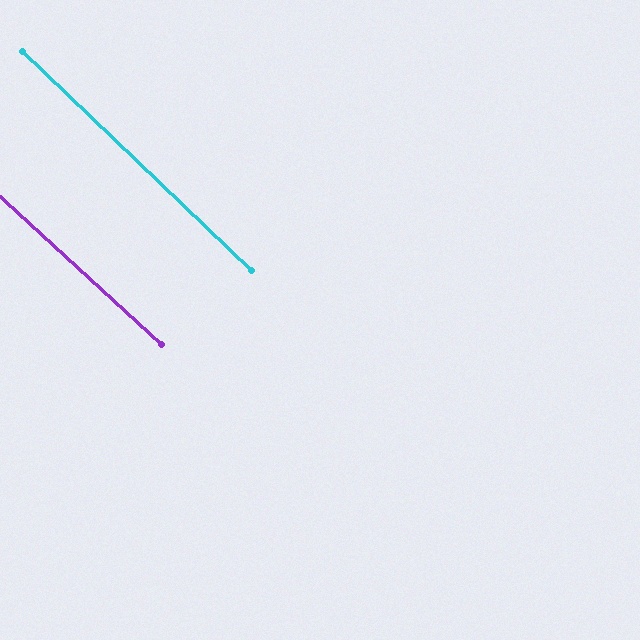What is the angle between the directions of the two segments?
Approximately 1 degree.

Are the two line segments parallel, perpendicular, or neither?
Parallel — their directions differ by only 1.3°.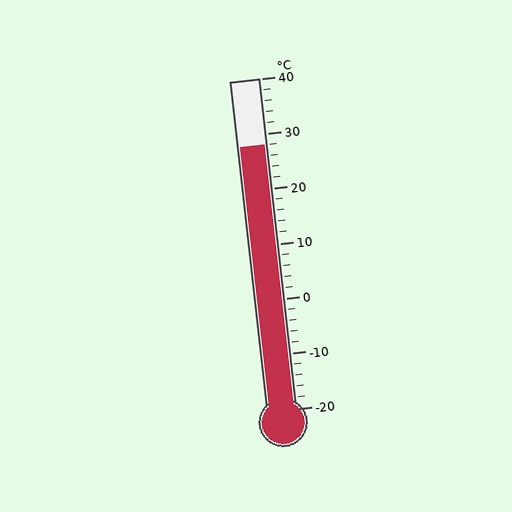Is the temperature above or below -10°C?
The temperature is above -10°C.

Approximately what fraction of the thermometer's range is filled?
The thermometer is filled to approximately 80% of its range.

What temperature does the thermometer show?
The thermometer shows approximately 28°C.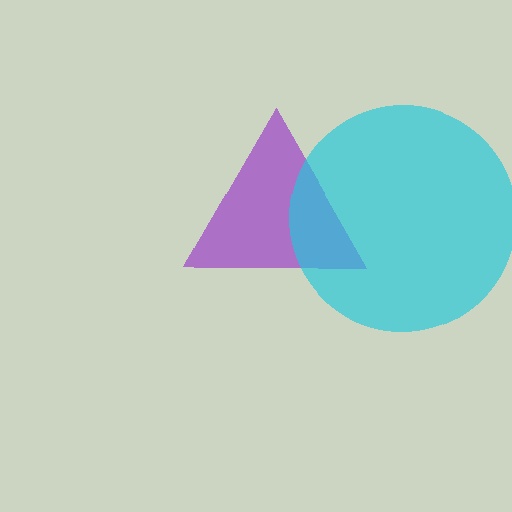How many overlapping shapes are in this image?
There are 2 overlapping shapes in the image.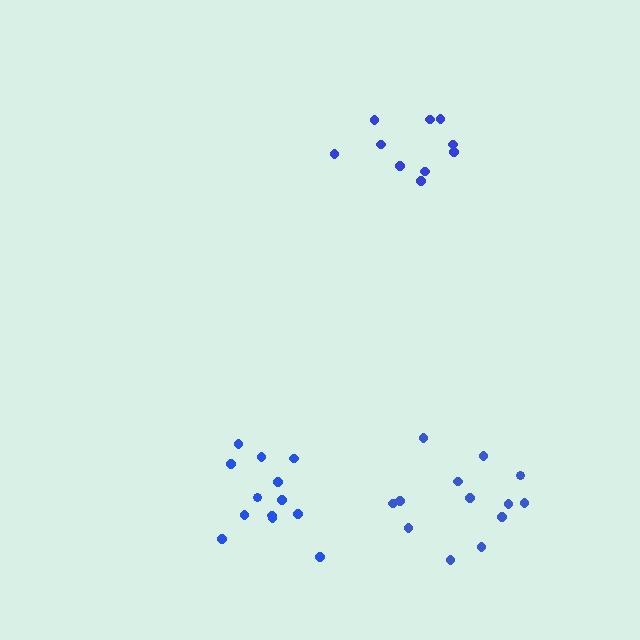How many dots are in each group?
Group 1: 13 dots, Group 2: 10 dots, Group 3: 13 dots (36 total).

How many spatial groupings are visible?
There are 3 spatial groupings.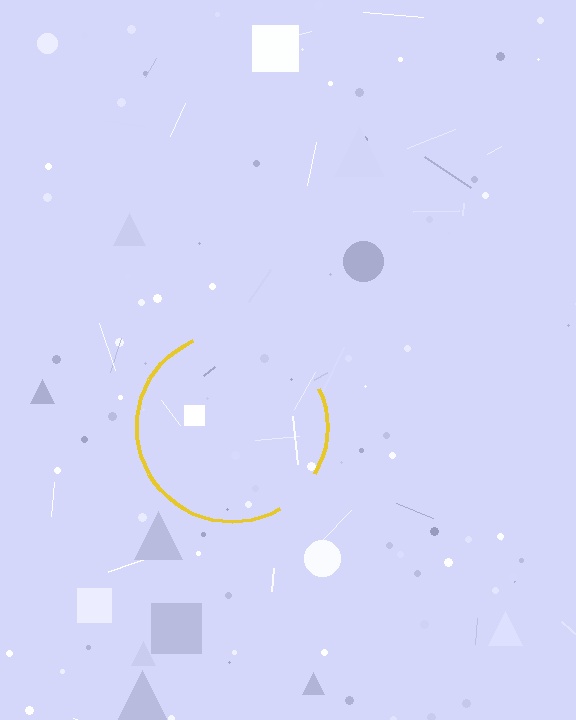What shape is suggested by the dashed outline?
The dashed outline suggests a circle.